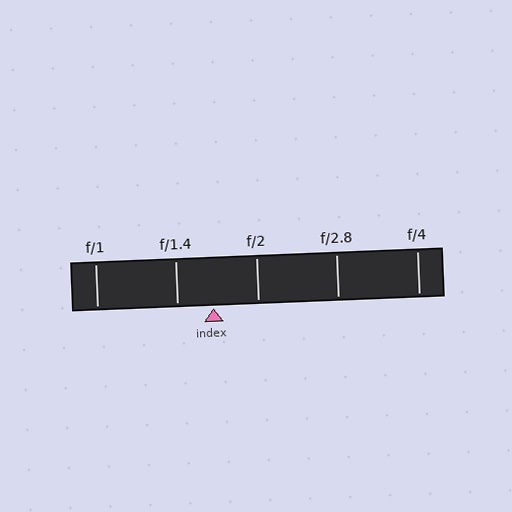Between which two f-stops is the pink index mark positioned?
The index mark is between f/1.4 and f/2.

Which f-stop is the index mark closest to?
The index mark is closest to f/1.4.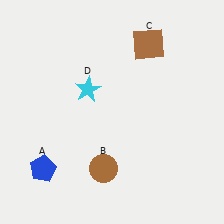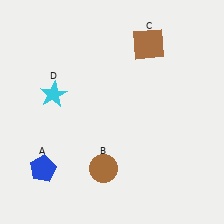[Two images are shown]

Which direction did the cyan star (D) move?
The cyan star (D) moved left.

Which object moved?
The cyan star (D) moved left.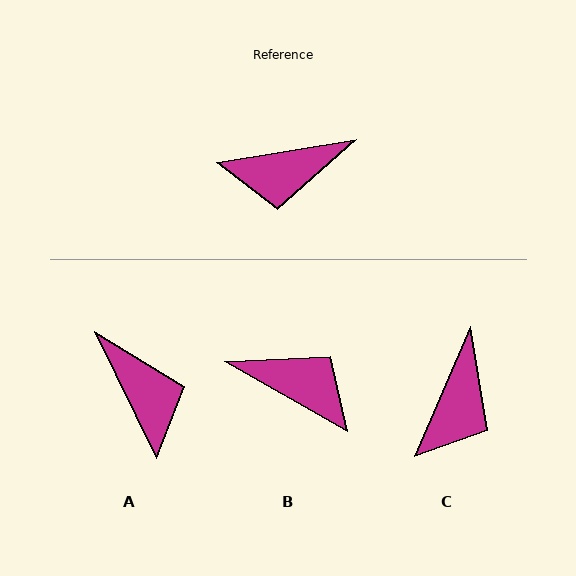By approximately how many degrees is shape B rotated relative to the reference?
Approximately 141 degrees counter-clockwise.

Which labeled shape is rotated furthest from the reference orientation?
B, about 141 degrees away.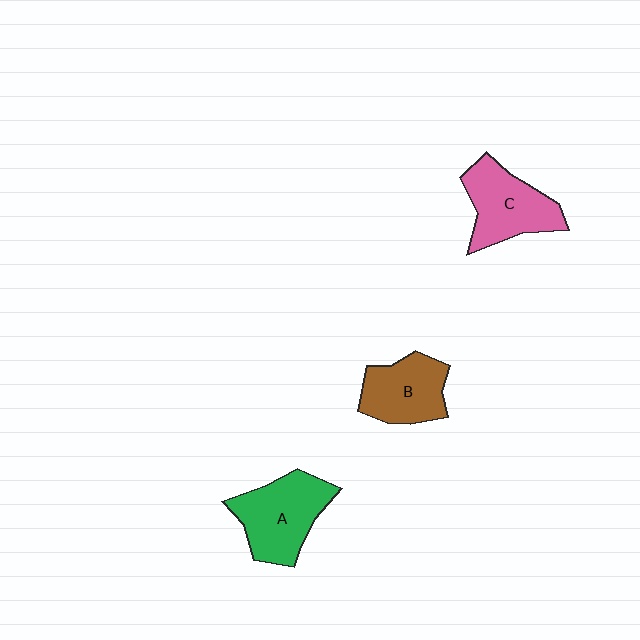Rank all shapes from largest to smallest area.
From largest to smallest: A (green), C (pink), B (brown).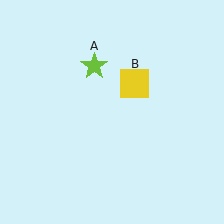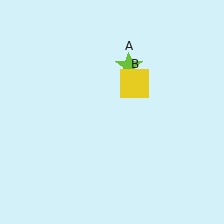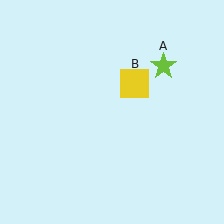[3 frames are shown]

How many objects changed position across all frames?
1 object changed position: lime star (object A).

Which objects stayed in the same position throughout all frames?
Yellow square (object B) remained stationary.